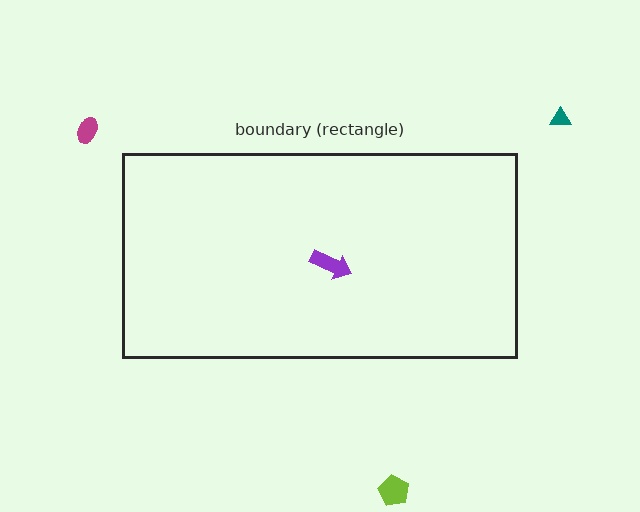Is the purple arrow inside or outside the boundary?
Inside.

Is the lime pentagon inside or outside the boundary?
Outside.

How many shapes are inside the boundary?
1 inside, 3 outside.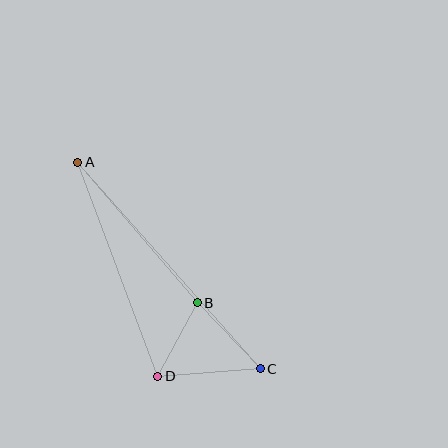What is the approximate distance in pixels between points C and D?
The distance between C and D is approximately 103 pixels.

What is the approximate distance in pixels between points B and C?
The distance between B and C is approximately 91 pixels.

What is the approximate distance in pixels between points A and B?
The distance between A and B is approximately 185 pixels.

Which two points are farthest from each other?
Points A and C are farthest from each other.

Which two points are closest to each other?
Points B and D are closest to each other.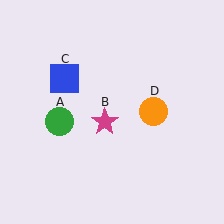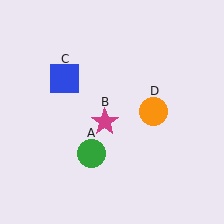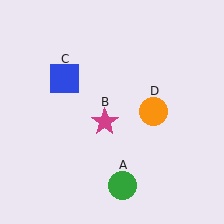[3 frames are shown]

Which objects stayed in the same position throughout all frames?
Magenta star (object B) and blue square (object C) and orange circle (object D) remained stationary.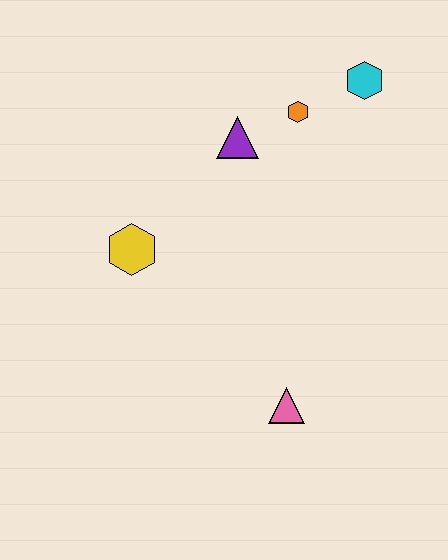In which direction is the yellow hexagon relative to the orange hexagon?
The yellow hexagon is to the left of the orange hexagon.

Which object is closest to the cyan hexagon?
The orange hexagon is closest to the cyan hexagon.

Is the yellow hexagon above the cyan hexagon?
No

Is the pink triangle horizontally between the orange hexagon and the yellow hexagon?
Yes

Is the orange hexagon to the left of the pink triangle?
No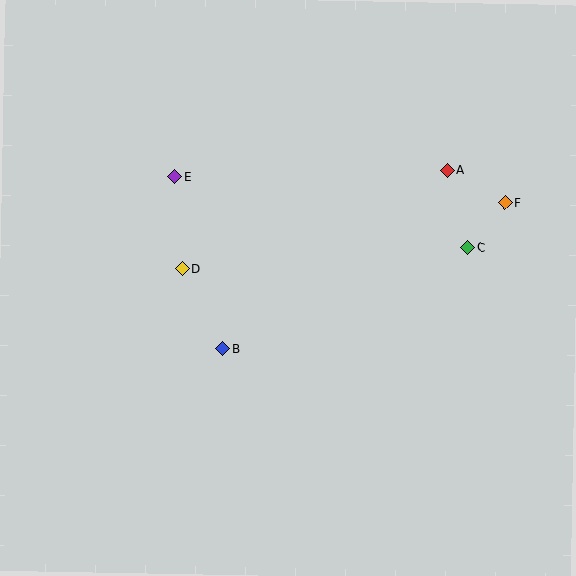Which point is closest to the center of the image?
Point B at (223, 349) is closest to the center.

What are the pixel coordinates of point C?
Point C is at (467, 248).